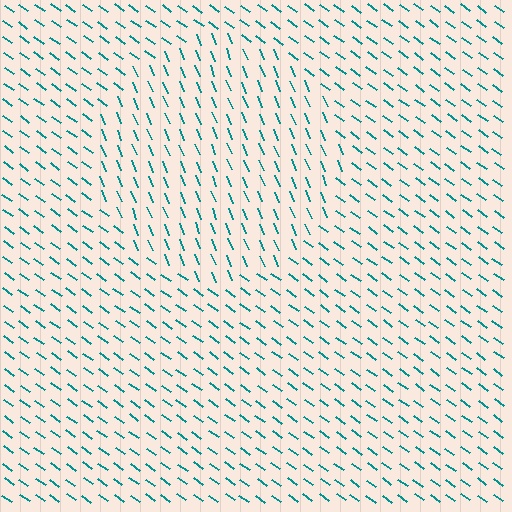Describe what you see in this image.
The image is filled with small teal line segments. A circle region in the image has lines oriented differently from the surrounding lines, creating a visible texture boundary.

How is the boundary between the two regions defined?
The boundary is defined purely by a change in line orientation (approximately 32 degrees difference). All lines are the same color and thickness.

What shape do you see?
I see a circle.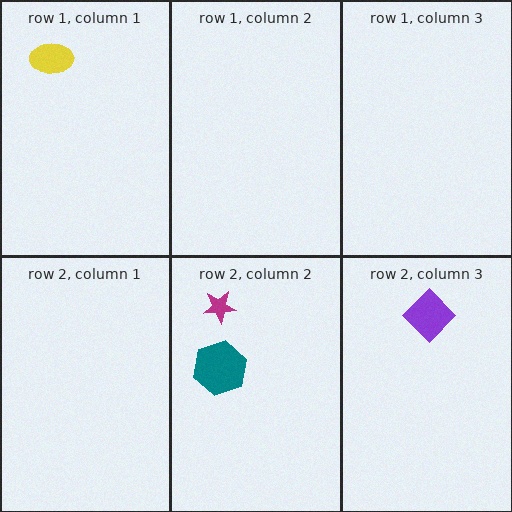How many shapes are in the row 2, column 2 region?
2.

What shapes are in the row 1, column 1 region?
The yellow ellipse.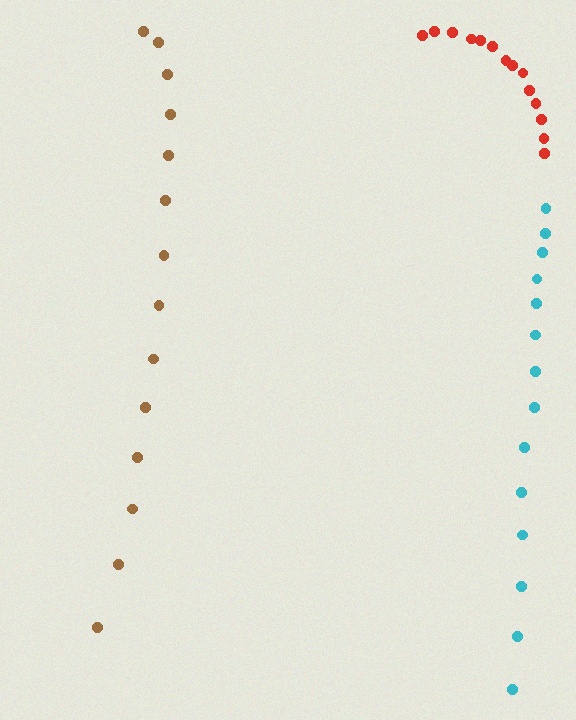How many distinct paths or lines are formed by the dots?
There are 3 distinct paths.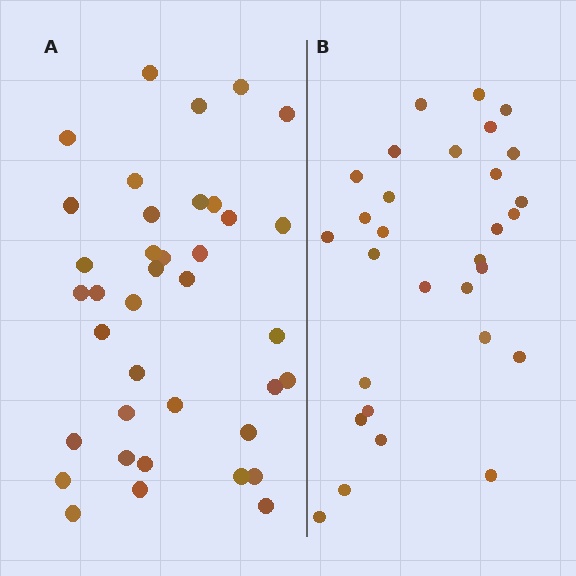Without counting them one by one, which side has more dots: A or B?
Region A (the left region) has more dots.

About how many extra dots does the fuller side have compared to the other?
Region A has roughly 8 or so more dots than region B.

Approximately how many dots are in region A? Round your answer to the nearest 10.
About 40 dots. (The exact count is 38, which rounds to 40.)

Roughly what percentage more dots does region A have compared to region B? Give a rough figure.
About 25% more.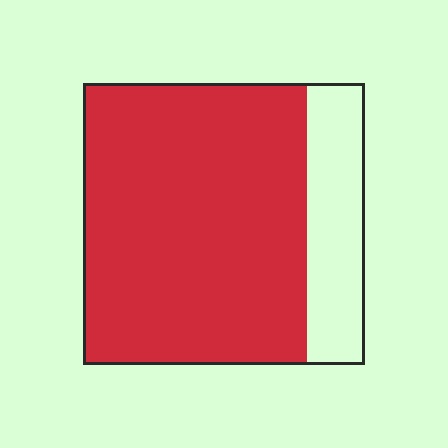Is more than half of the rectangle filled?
Yes.